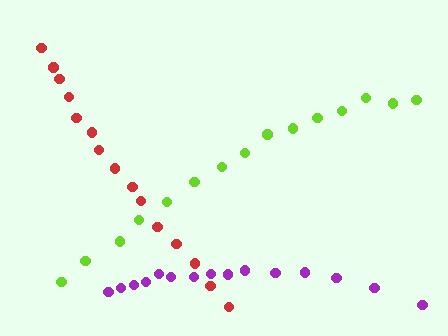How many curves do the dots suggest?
There are 3 distinct paths.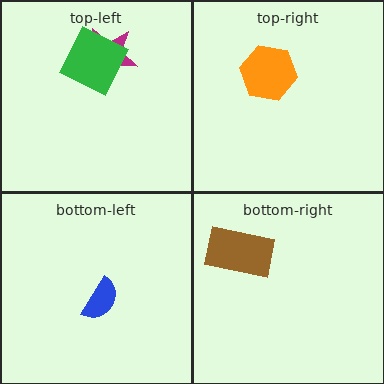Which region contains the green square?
The top-left region.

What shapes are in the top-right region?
The orange hexagon.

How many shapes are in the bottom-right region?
1.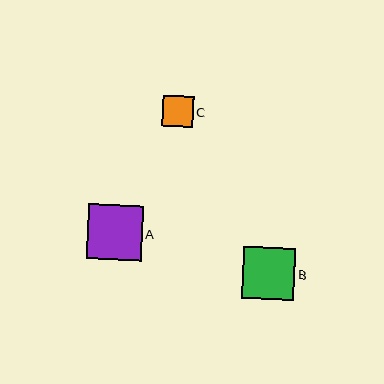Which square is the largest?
Square A is the largest with a size of approximately 55 pixels.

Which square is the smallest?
Square C is the smallest with a size of approximately 31 pixels.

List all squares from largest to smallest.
From largest to smallest: A, B, C.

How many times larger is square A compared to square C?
Square A is approximately 1.8 times the size of square C.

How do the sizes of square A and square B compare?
Square A and square B are approximately the same size.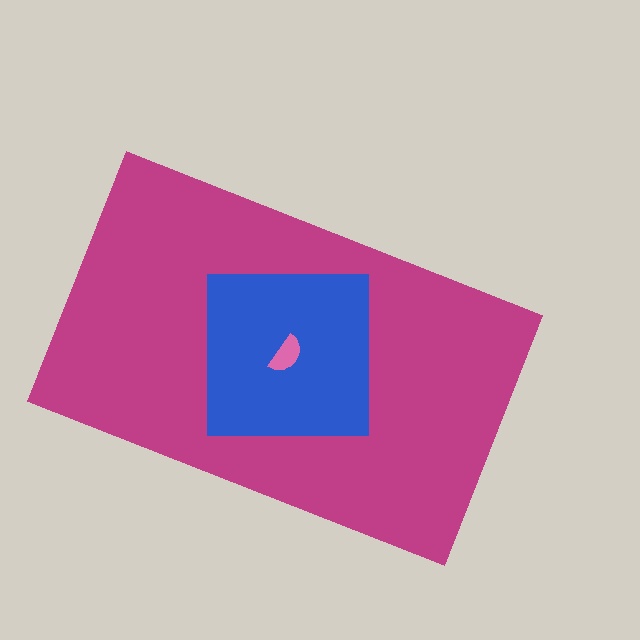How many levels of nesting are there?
3.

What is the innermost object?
The pink semicircle.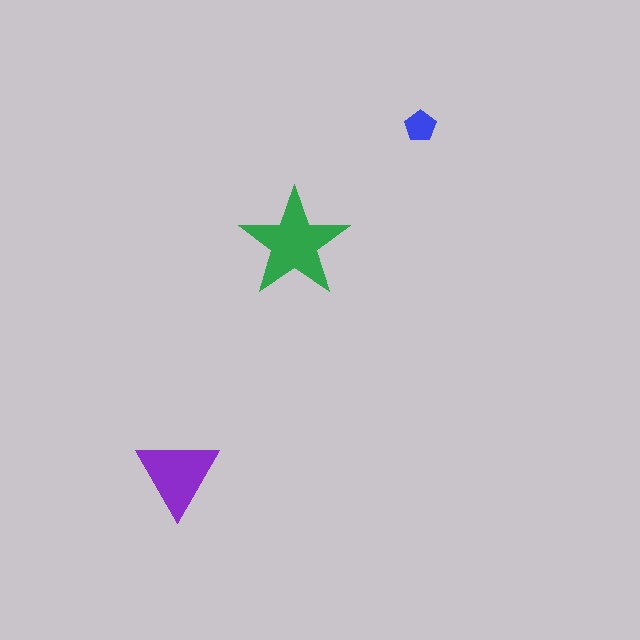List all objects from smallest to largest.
The blue pentagon, the purple triangle, the green star.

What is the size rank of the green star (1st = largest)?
1st.